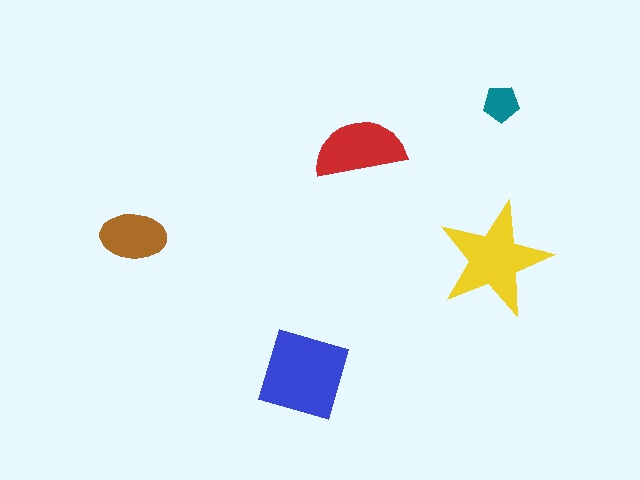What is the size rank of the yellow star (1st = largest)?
2nd.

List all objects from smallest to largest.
The teal pentagon, the brown ellipse, the red semicircle, the yellow star, the blue diamond.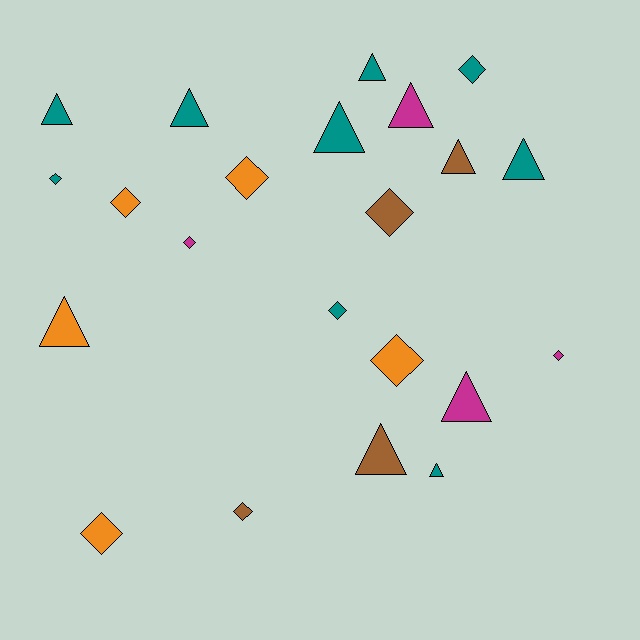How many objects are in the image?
There are 22 objects.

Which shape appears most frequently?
Diamond, with 11 objects.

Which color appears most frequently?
Teal, with 9 objects.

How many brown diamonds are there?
There are 2 brown diamonds.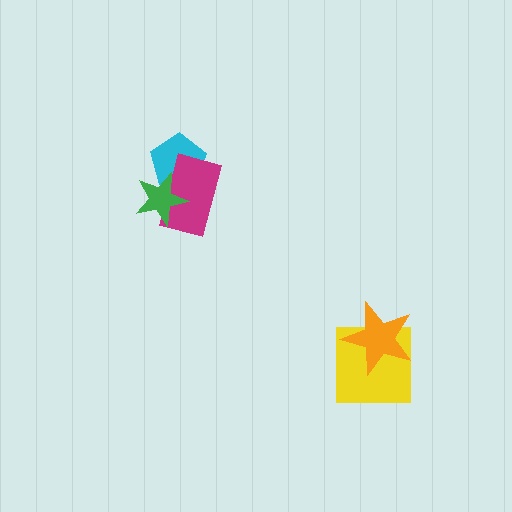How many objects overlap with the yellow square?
1 object overlaps with the yellow square.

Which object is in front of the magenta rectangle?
The green star is in front of the magenta rectangle.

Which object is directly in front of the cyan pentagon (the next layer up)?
The magenta rectangle is directly in front of the cyan pentagon.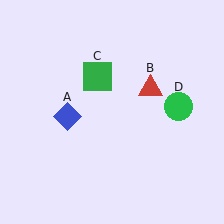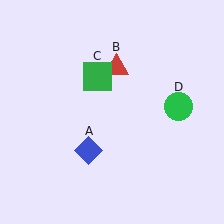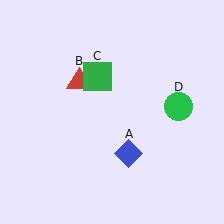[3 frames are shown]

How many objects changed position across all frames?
2 objects changed position: blue diamond (object A), red triangle (object B).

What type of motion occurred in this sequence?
The blue diamond (object A), red triangle (object B) rotated counterclockwise around the center of the scene.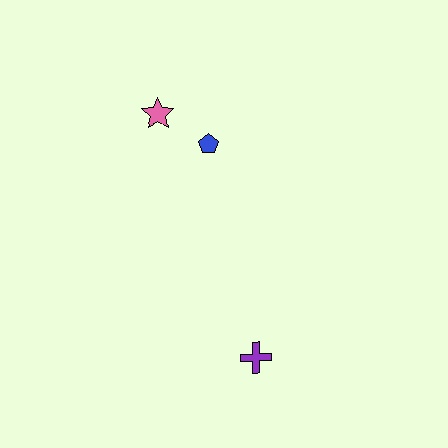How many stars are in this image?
There is 1 star.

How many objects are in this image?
There are 3 objects.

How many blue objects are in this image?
There is 1 blue object.